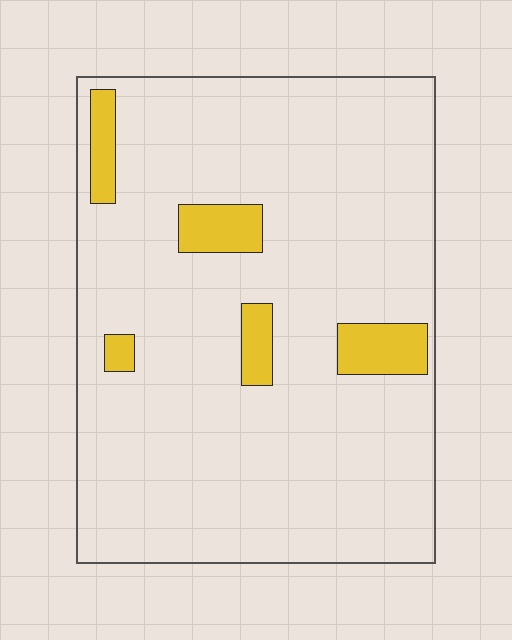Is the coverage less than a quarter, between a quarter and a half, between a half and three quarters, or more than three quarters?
Less than a quarter.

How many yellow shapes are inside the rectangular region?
5.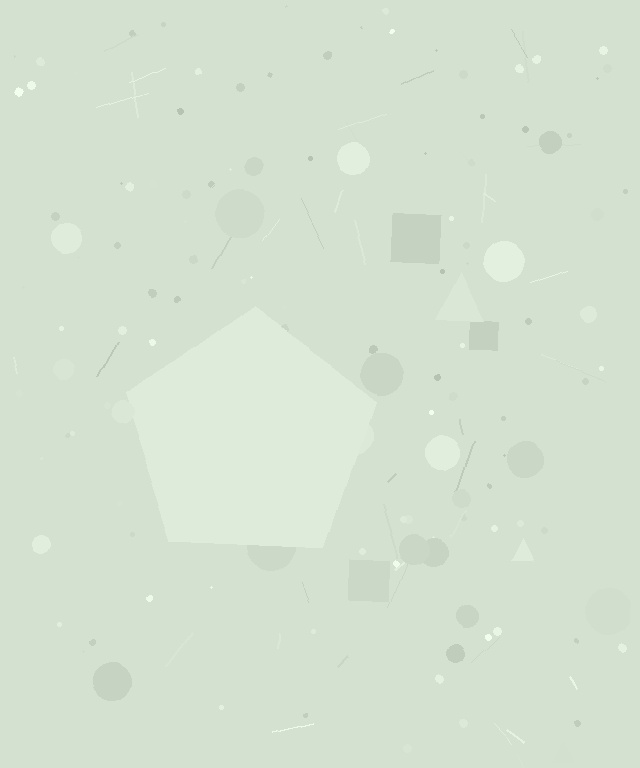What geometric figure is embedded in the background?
A pentagon is embedded in the background.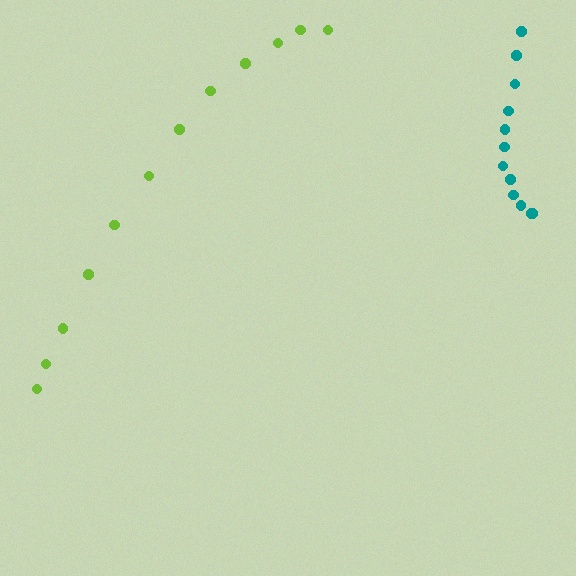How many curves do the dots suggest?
There are 2 distinct paths.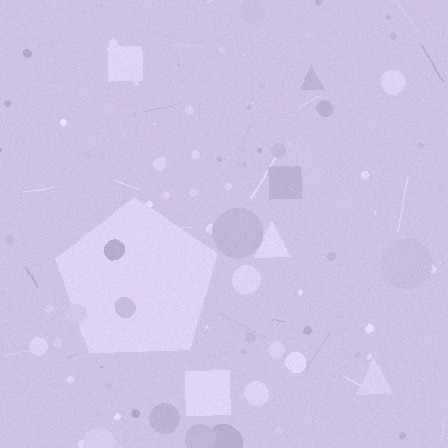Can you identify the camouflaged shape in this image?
The camouflaged shape is a pentagon.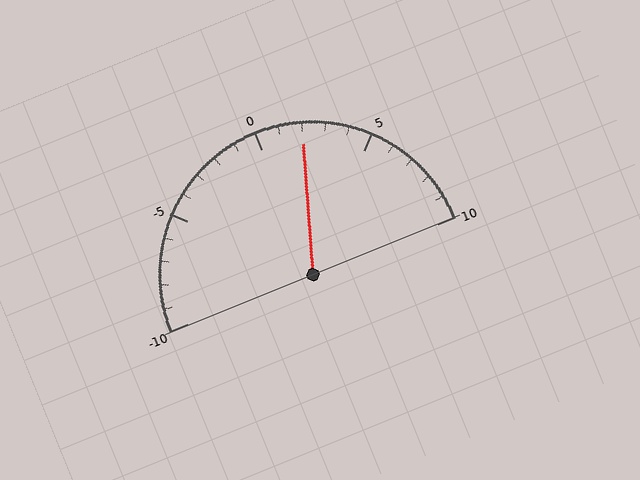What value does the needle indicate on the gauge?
The needle indicates approximately 2.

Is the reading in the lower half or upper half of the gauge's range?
The reading is in the upper half of the range (-10 to 10).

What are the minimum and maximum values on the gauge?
The gauge ranges from -10 to 10.